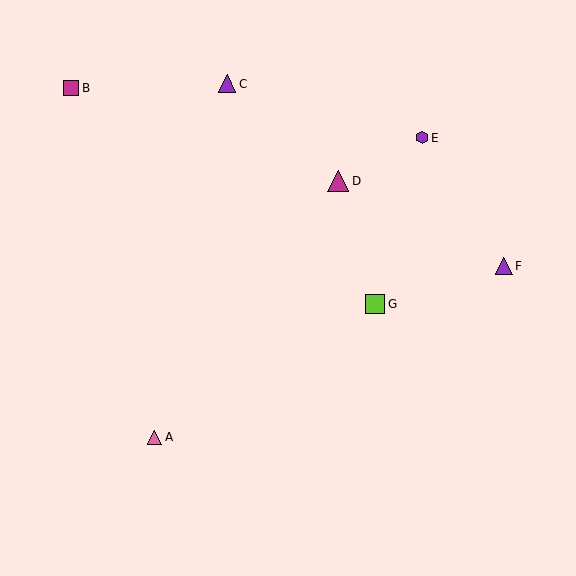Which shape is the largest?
The magenta triangle (labeled D) is the largest.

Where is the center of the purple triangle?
The center of the purple triangle is at (227, 84).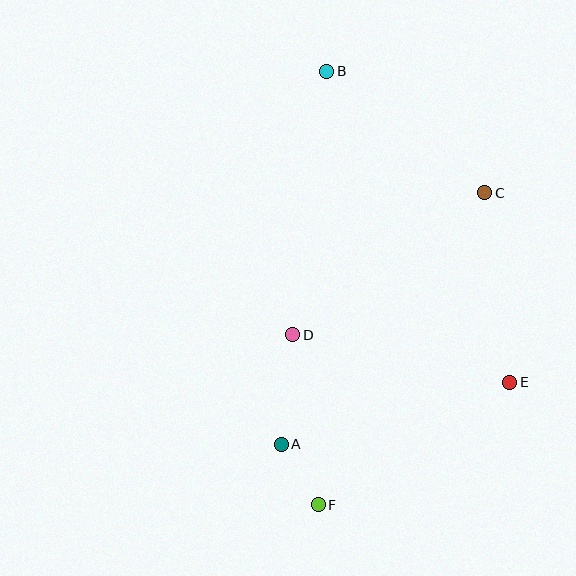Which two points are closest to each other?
Points A and F are closest to each other.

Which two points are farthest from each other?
Points B and F are farthest from each other.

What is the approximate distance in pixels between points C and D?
The distance between C and D is approximately 239 pixels.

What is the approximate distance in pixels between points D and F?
The distance between D and F is approximately 172 pixels.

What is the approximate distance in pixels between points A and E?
The distance between A and E is approximately 236 pixels.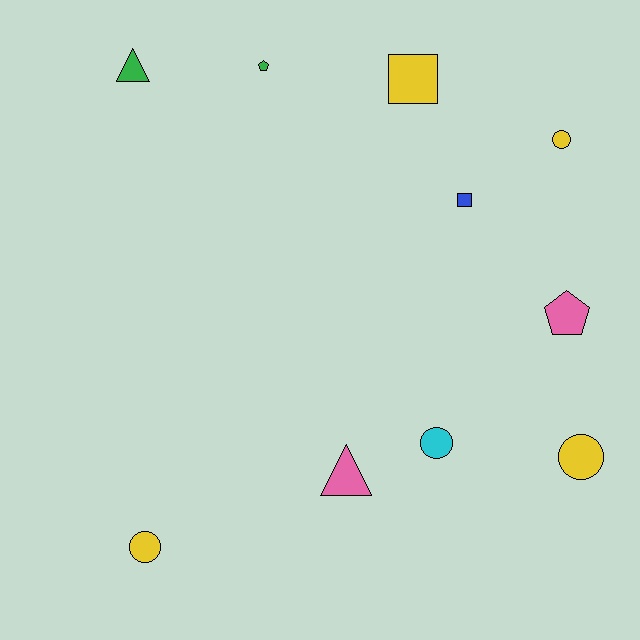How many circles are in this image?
There are 4 circles.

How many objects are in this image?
There are 10 objects.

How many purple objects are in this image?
There are no purple objects.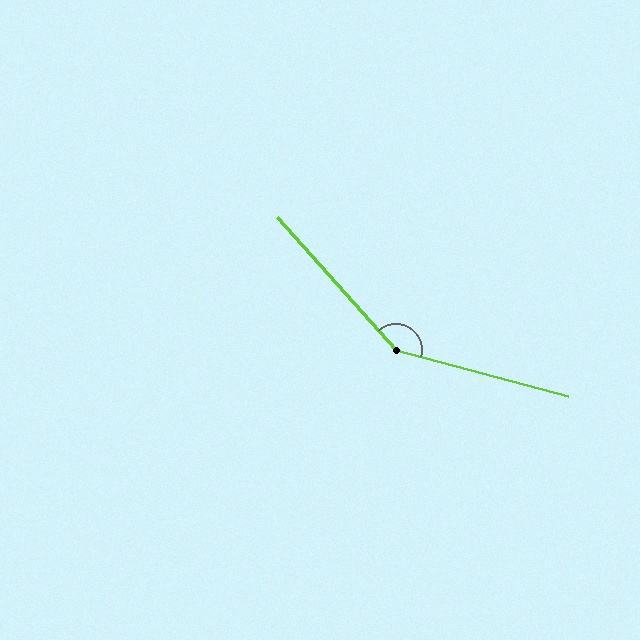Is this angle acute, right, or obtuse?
It is obtuse.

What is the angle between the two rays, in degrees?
Approximately 147 degrees.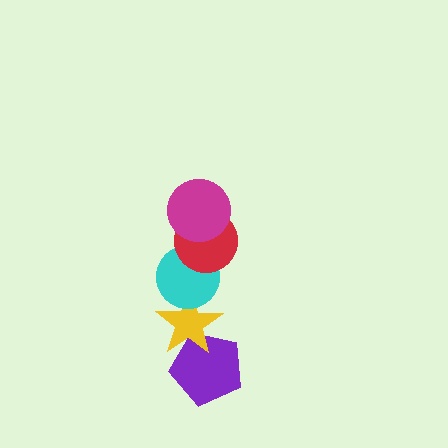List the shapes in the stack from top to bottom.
From top to bottom: the magenta circle, the red circle, the cyan circle, the yellow star, the purple pentagon.